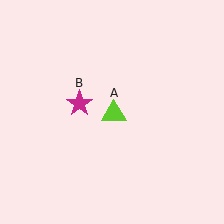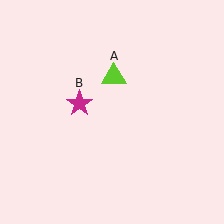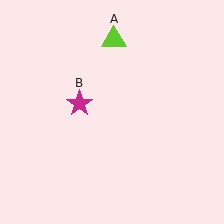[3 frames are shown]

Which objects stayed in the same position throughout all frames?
Magenta star (object B) remained stationary.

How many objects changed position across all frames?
1 object changed position: lime triangle (object A).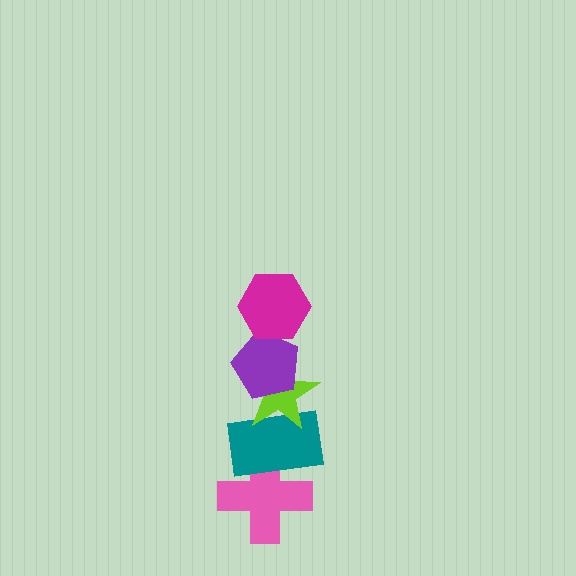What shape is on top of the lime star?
The purple pentagon is on top of the lime star.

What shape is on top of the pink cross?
The teal rectangle is on top of the pink cross.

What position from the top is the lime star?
The lime star is 3rd from the top.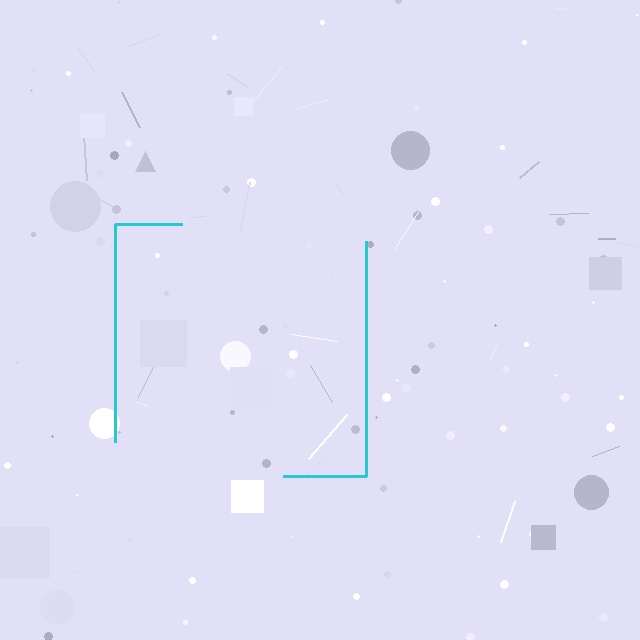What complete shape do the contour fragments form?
The contour fragments form a square.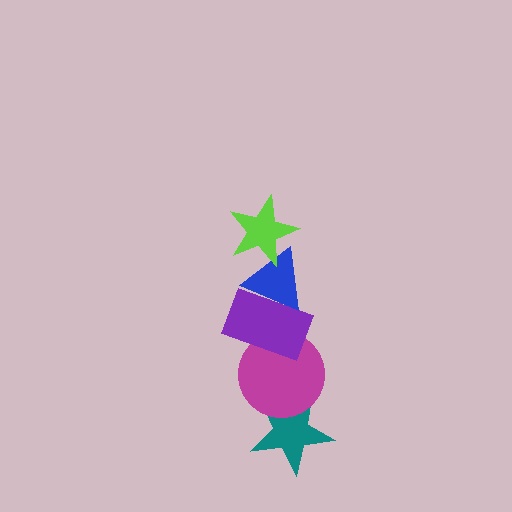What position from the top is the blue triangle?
The blue triangle is 2nd from the top.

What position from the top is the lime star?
The lime star is 1st from the top.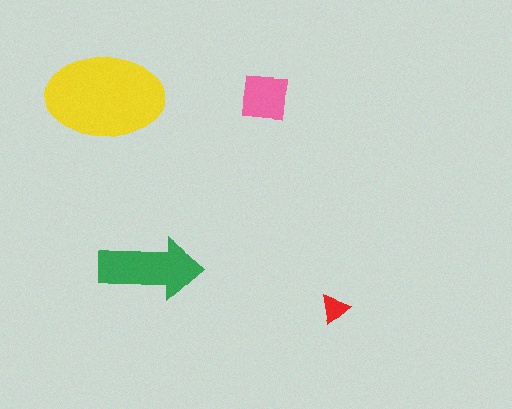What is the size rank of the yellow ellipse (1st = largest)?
1st.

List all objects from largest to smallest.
The yellow ellipse, the green arrow, the pink square, the red triangle.